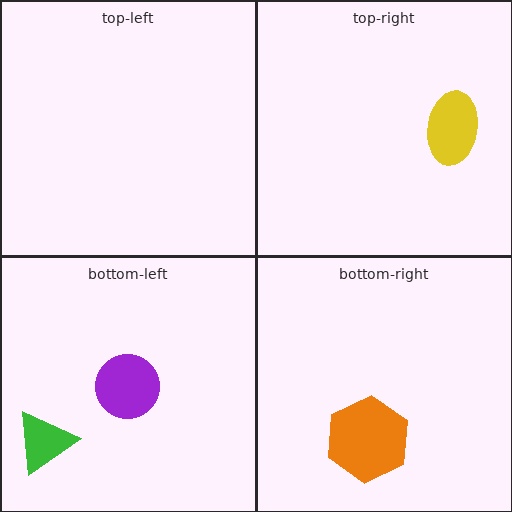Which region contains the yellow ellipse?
The top-right region.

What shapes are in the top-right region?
The yellow ellipse.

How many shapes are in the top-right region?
1.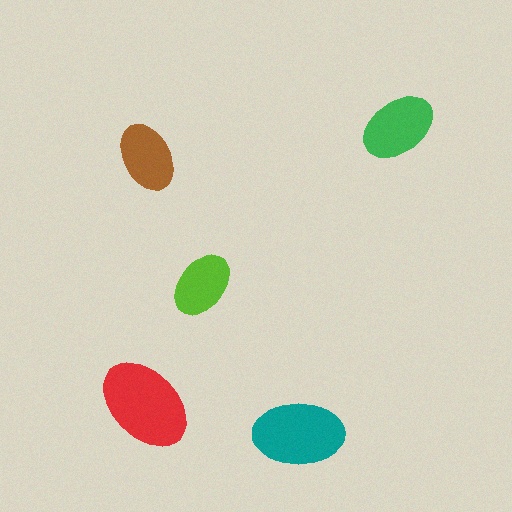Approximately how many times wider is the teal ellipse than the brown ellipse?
About 1.5 times wider.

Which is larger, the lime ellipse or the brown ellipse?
The brown one.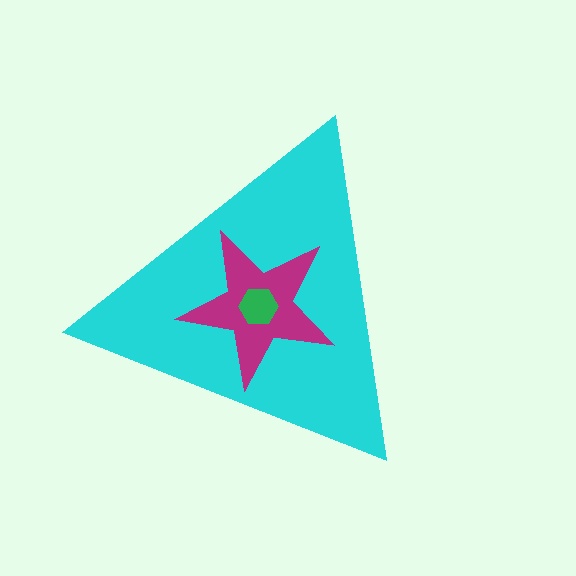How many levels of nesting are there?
3.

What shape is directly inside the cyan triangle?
The magenta star.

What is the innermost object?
The green hexagon.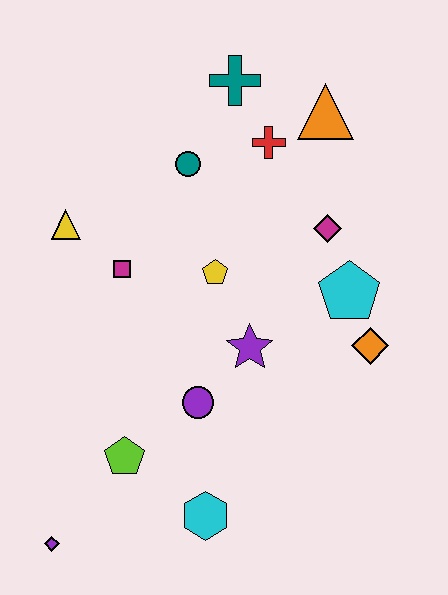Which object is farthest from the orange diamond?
The purple diamond is farthest from the orange diamond.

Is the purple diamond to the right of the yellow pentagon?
No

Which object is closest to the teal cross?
The red cross is closest to the teal cross.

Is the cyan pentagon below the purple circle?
No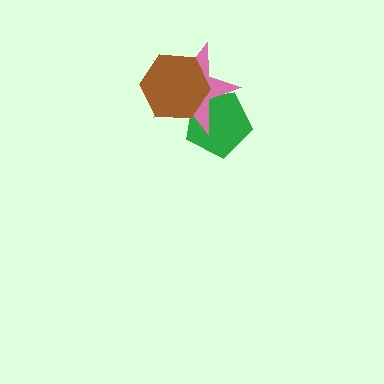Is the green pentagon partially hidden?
Yes, it is partially covered by another shape.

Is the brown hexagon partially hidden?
No, no other shape covers it.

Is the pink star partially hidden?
Yes, it is partially covered by another shape.